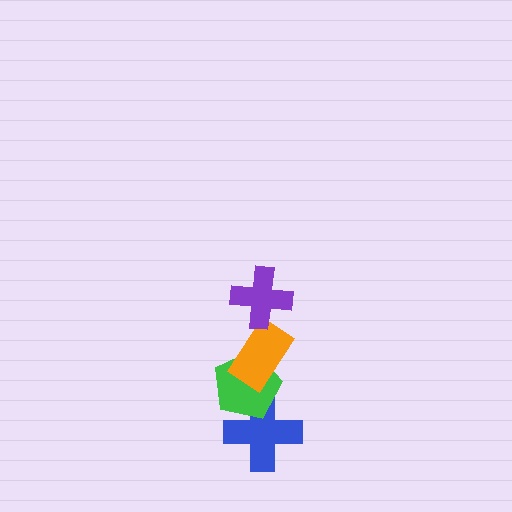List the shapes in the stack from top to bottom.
From top to bottom: the purple cross, the orange rectangle, the green pentagon, the blue cross.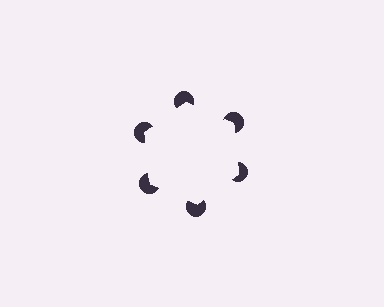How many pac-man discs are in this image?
There are 6 — one at each vertex of the illusory hexagon.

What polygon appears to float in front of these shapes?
An illusory hexagon — its edges are inferred from the aligned wedge cuts in the pac-man discs, not physically drawn.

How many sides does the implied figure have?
6 sides.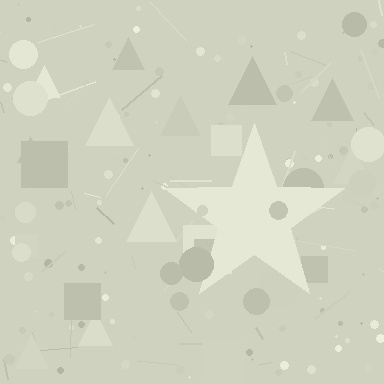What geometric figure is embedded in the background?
A star is embedded in the background.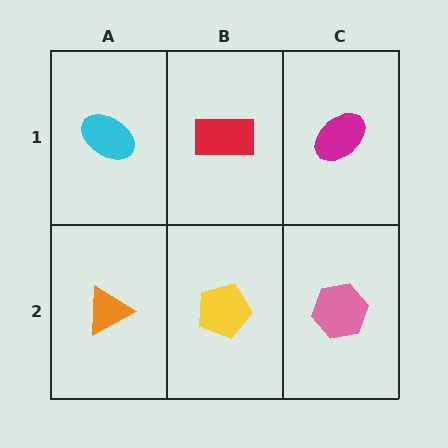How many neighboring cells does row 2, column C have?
2.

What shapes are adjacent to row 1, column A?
An orange triangle (row 2, column A), a red rectangle (row 1, column B).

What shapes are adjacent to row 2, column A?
A cyan ellipse (row 1, column A), a yellow pentagon (row 2, column B).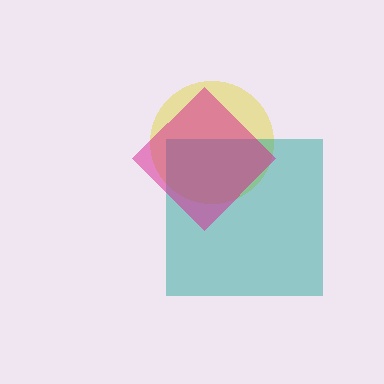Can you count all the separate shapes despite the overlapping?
Yes, there are 3 separate shapes.